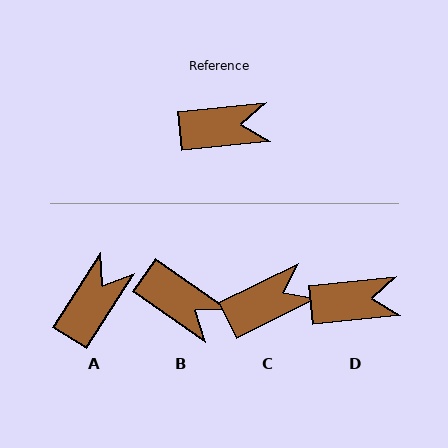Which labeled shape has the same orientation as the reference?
D.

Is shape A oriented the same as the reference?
No, it is off by about 52 degrees.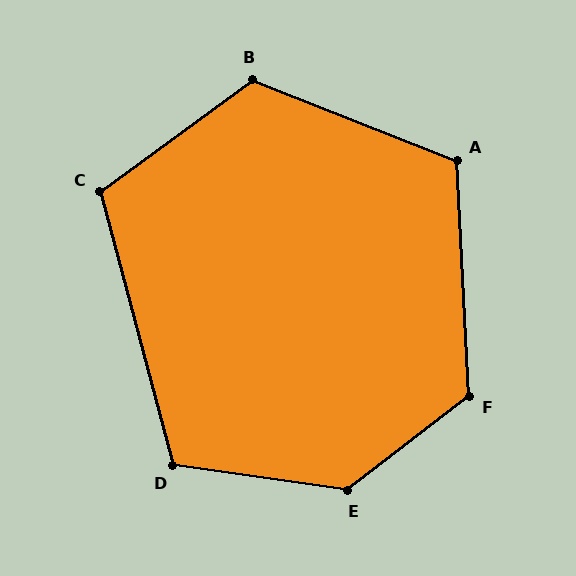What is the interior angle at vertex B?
Approximately 122 degrees (obtuse).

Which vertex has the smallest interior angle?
C, at approximately 111 degrees.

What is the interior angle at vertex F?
Approximately 125 degrees (obtuse).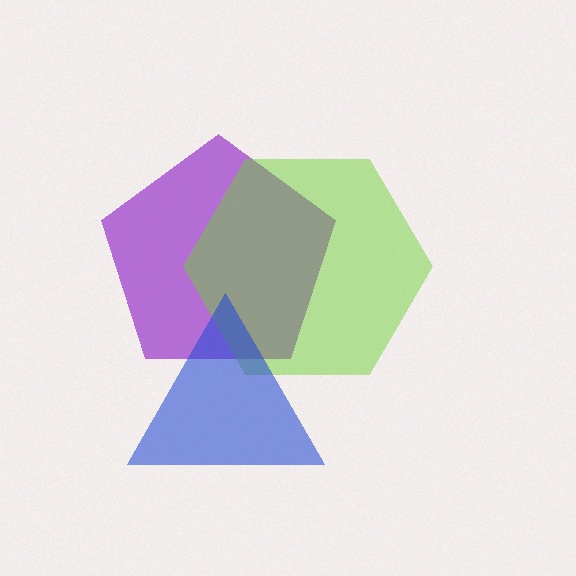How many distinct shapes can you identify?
There are 3 distinct shapes: a purple pentagon, a lime hexagon, a blue triangle.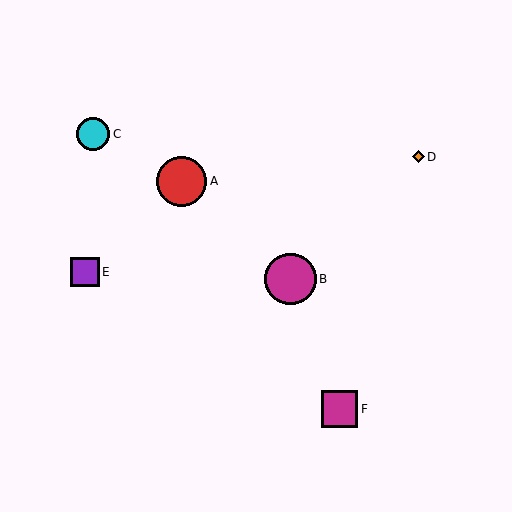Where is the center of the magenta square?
The center of the magenta square is at (339, 409).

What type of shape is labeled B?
Shape B is a magenta circle.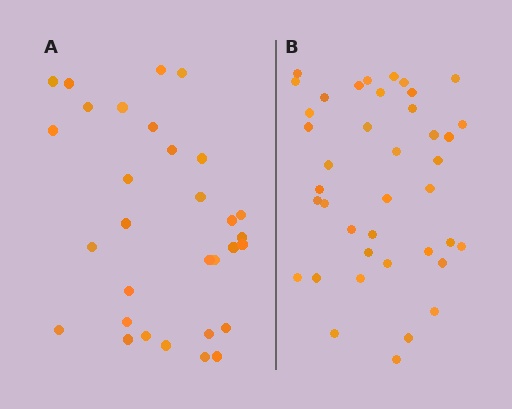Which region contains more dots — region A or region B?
Region B (the right region) has more dots.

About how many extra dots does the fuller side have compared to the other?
Region B has roughly 8 or so more dots than region A.